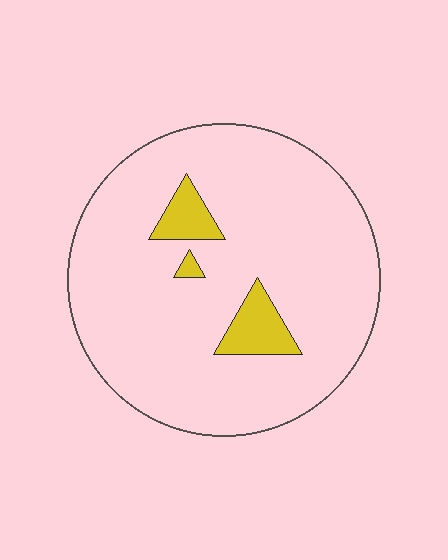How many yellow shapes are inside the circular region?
3.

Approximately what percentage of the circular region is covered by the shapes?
Approximately 10%.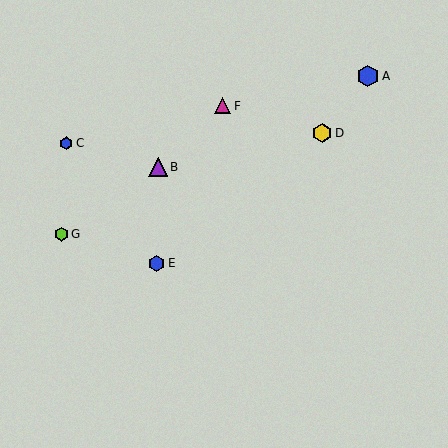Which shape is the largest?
The blue hexagon (labeled A) is the largest.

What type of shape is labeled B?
Shape B is a purple triangle.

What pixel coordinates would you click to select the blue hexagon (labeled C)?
Click at (66, 143) to select the blue hexagon C.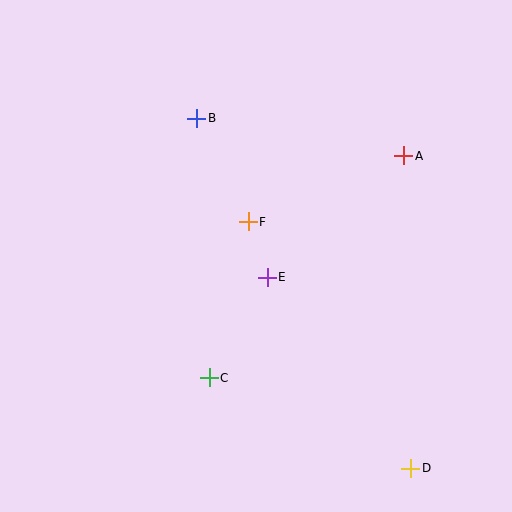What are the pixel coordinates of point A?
Point A is at (404, 156).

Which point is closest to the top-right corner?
Point A is closest to the top-right corner.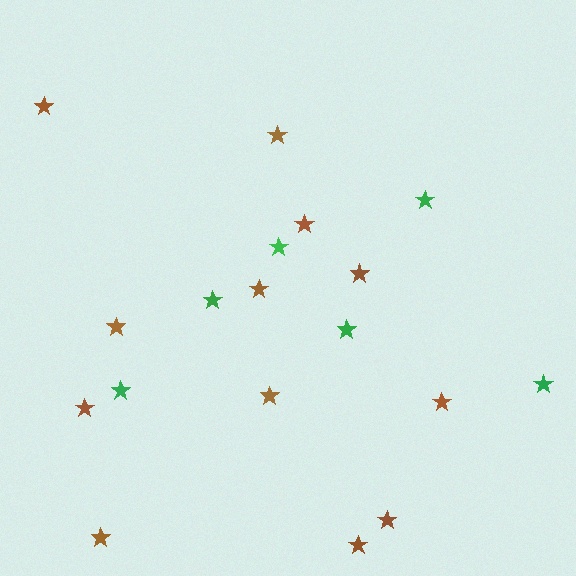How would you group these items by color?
There are 2 groups: one group of brown stars (12) and one group of green stars (6).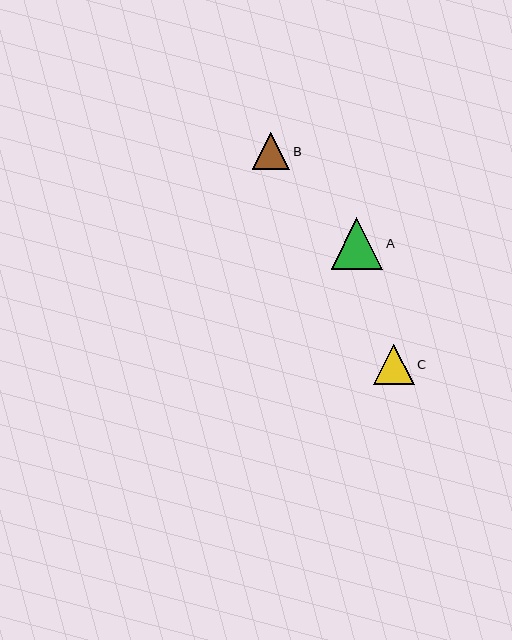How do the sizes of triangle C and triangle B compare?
Triangle C and triangle B are approximately the same size.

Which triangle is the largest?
Triangle A is the largest with a size of approximately 52 pixels.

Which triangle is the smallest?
Triangle B is the smallest with a size of approximately 37 pixels.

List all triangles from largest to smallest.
From largest to smallest: A, C, B.